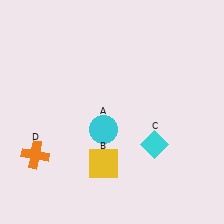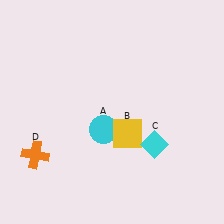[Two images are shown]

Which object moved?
The yellow square (B) moved up.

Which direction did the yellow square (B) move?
The yellow square (B) moved up.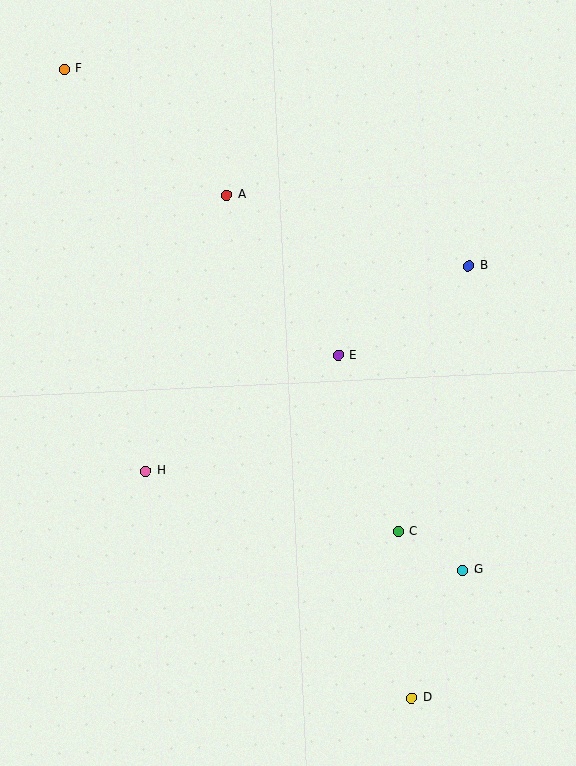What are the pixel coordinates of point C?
Point C is at (398, 532).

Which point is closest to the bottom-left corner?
Point H is closest to the bottom-left corner.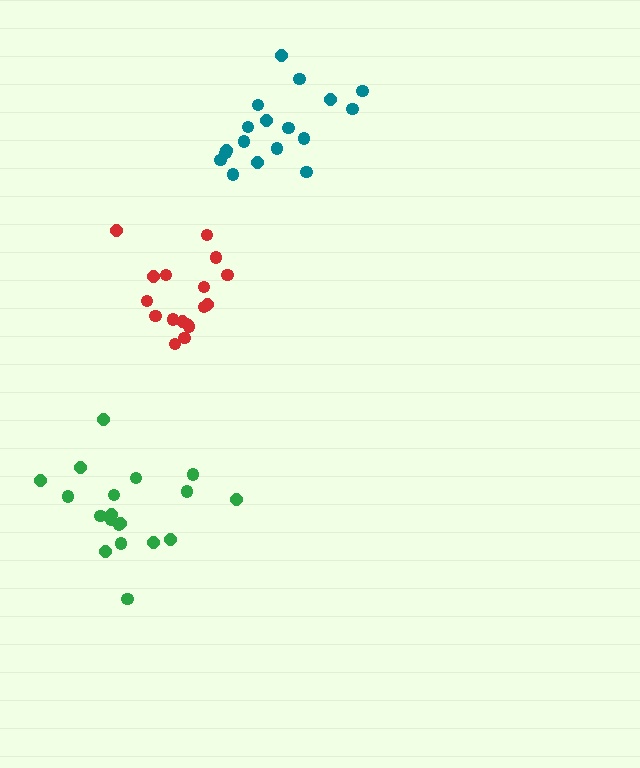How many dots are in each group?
Group 1: 18 dots, Group 2: 17 dots, Group 3: 19 dots (54 total).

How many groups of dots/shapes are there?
There are 3 groups.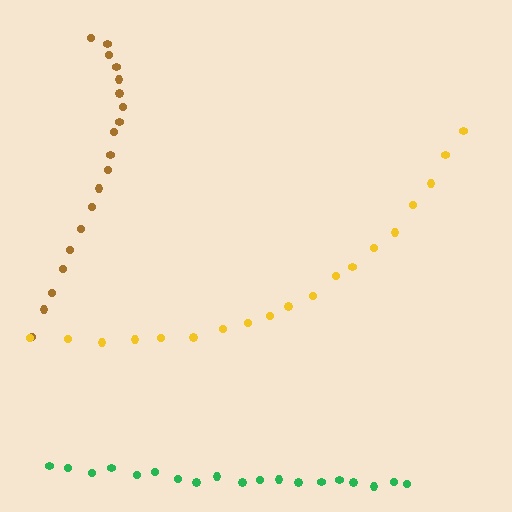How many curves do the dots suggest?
There are 3 distinct paths.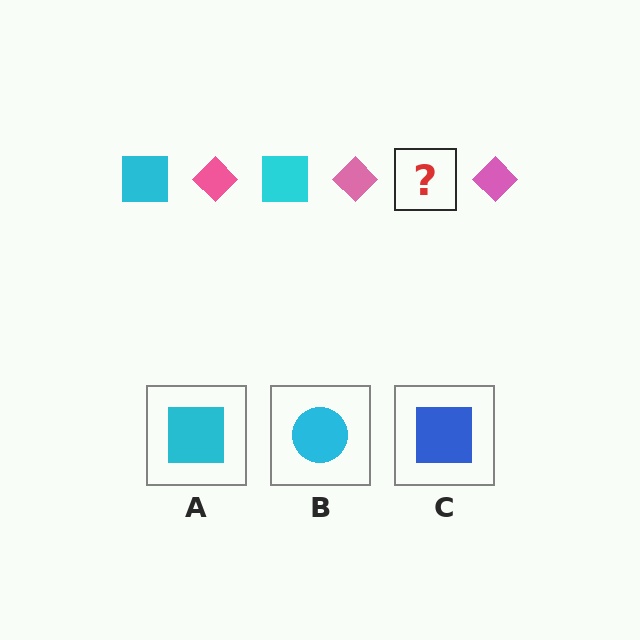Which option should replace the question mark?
Option A.